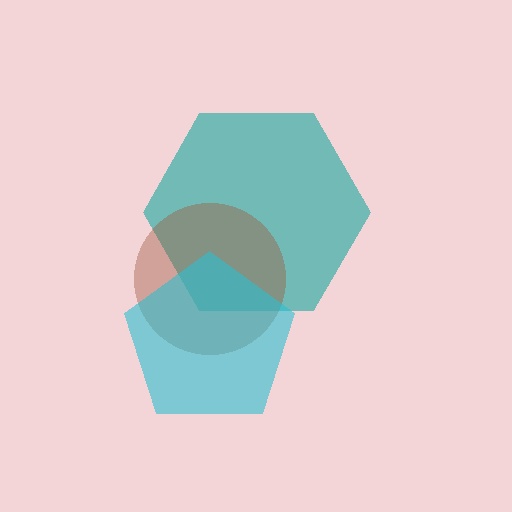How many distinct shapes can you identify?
There are 3 distinct shapes: a teal hexagon, a brown circle, a cyan pentagon.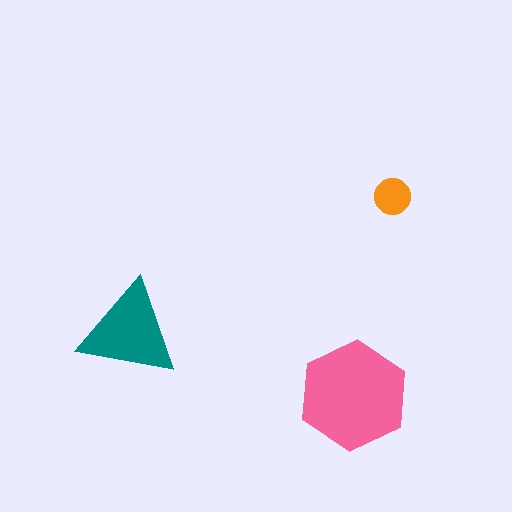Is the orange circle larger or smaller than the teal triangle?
Smaller.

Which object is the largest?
The pink hexagon.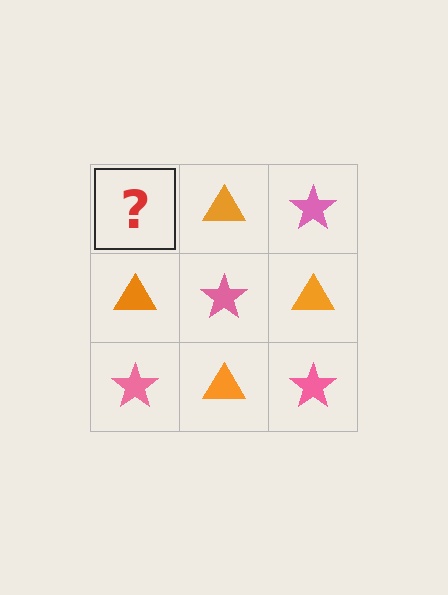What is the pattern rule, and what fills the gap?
The rule is that it alternates pink star and orange triangle in a checkerboard pattern. The gap should be filled with a pink star.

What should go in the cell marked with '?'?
The missing cell should contain a pink star.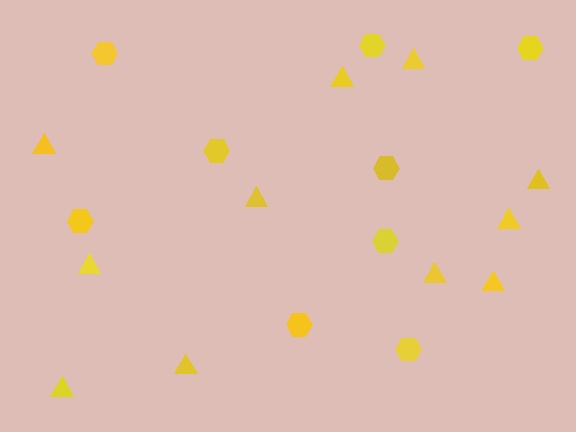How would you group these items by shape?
There are 2 groups: one group of hexagons (9) and one group of triangles (11).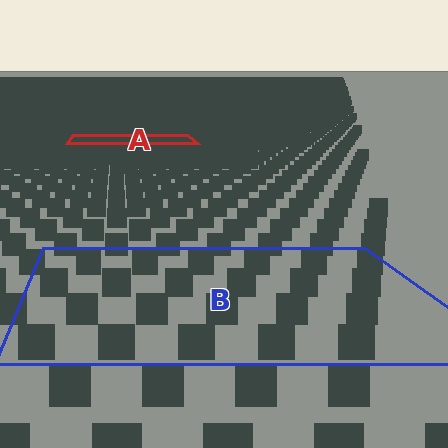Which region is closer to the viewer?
Region B is closer. The texture elements there are larger and more spread out.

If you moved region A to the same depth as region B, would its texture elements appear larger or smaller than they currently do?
They would appear larger. At a closer depth, the same texture elements are projected at a bigger on-screen size.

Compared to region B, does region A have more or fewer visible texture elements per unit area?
Region A has more texture elements per unit area — they are packed more densely because it is farther away.